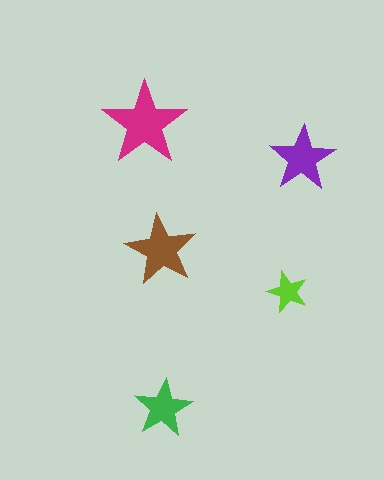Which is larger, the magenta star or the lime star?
The magenta one.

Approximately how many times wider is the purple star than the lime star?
About 1.5 times wider.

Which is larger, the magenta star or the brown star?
The magenta one.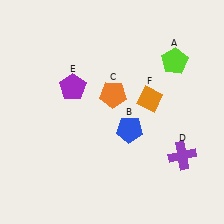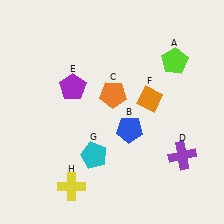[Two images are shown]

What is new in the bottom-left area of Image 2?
A cyan pentagon (G) was added in the bottom-left area of Image 2.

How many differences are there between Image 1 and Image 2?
There are 2 differences between the two images.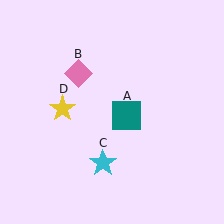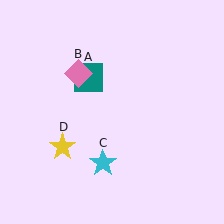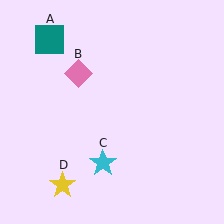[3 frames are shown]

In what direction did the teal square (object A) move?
The teal square (object A) moved up and to the left.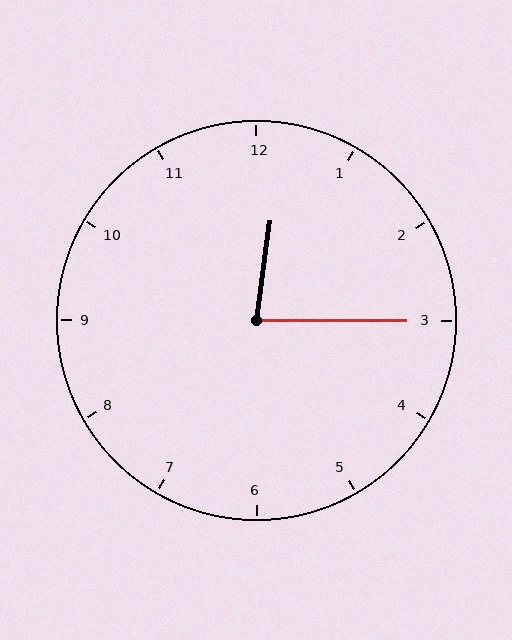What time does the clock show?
12:15.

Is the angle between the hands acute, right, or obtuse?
It is acute.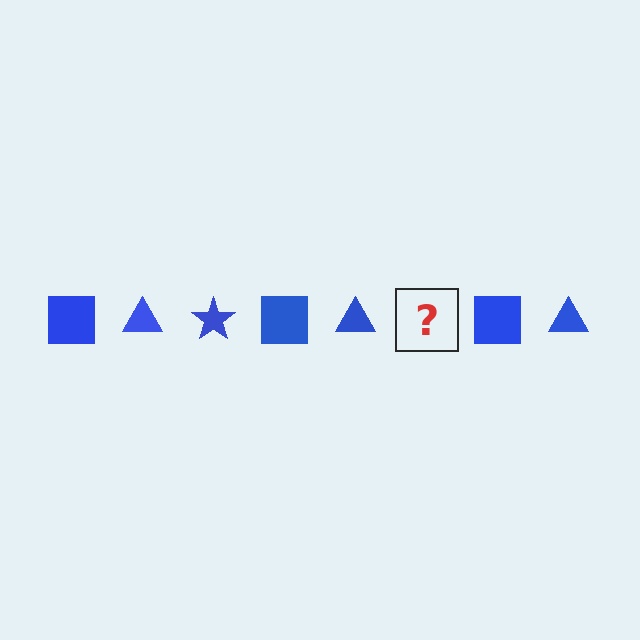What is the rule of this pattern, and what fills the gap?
The rule is that the pattern cycles through square, triangle, star shapes in blue. The gap should be filled with a blue star.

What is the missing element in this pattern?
The missing element is a blue star.